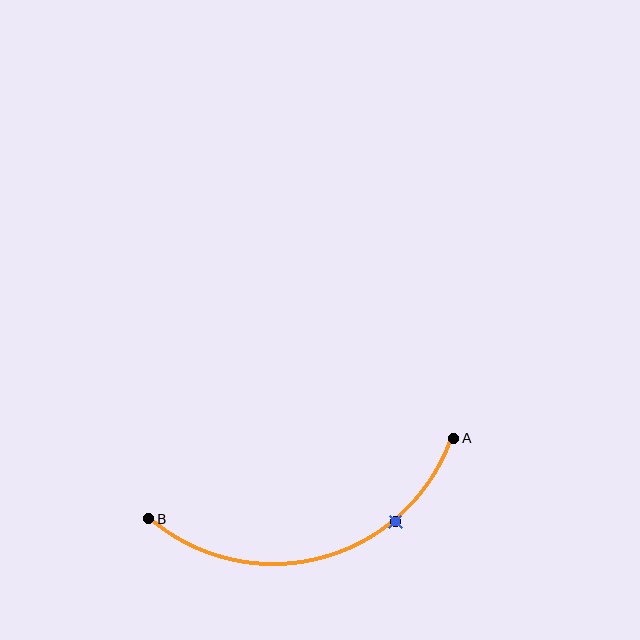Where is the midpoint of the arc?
The arc midpoint is the point on the curve farthest from the straight line joining A and B. It sits below that line.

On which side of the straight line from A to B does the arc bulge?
The arc bulges below the straight line connecting A and B.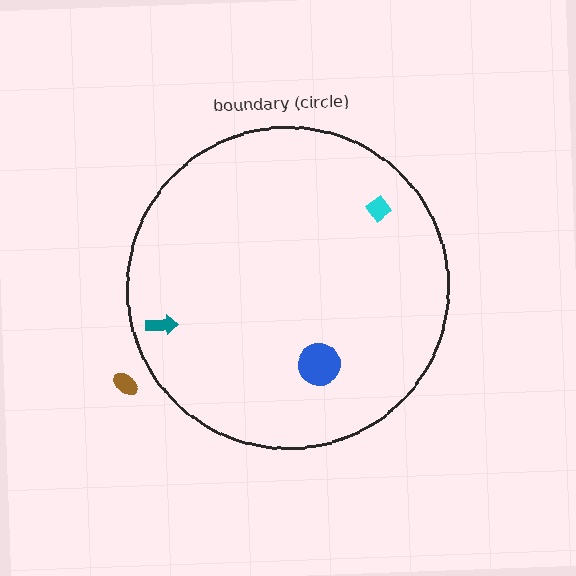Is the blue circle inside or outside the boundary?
Inside.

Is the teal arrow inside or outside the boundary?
Inside.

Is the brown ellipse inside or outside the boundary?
Outside.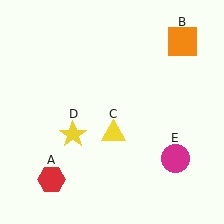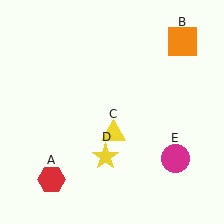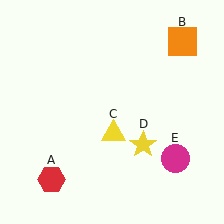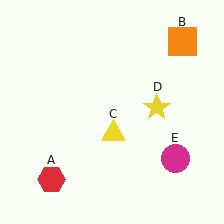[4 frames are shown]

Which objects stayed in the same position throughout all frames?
Red hexagon (object A) and orange square (object B) and yellow triangle (object C) and magenta circle (object E) remained stationary.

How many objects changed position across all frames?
1 object changed position: yellow star (object D).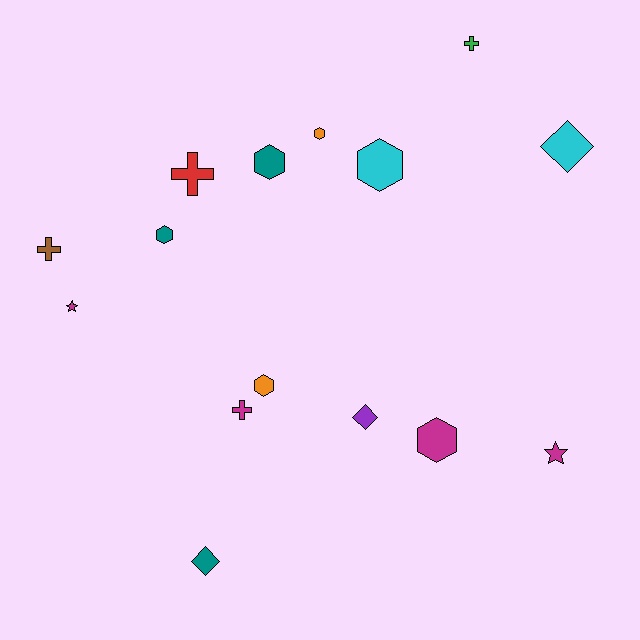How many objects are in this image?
There are 15 objects.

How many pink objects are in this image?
There are no pink objects.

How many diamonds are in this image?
There are 3 diamonds.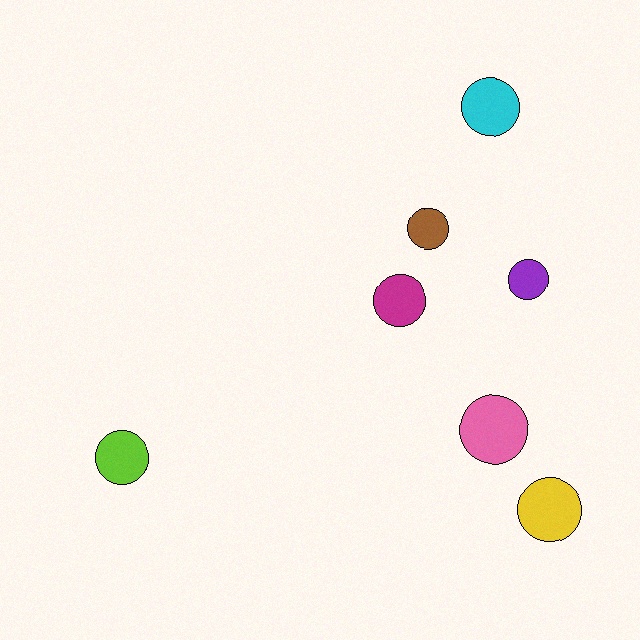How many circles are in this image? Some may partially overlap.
There are 7 circles.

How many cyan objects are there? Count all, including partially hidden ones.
There is 1 cyan object.